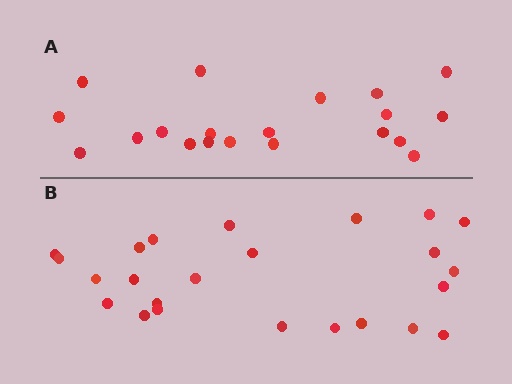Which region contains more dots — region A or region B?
Region B (the bottom region) has more dots.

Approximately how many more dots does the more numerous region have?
Region B has about 4 more dots than region A.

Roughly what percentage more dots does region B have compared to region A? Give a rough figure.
About 20% more.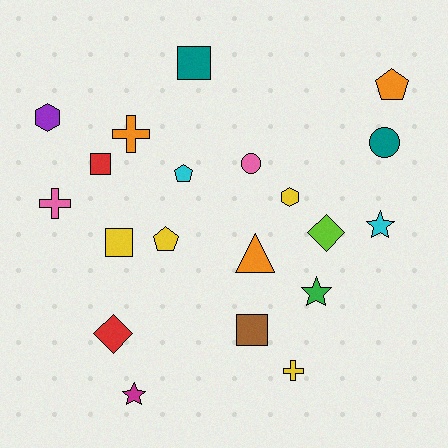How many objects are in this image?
There are 20 objects.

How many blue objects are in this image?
There are no blue objects.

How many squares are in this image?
There are 4 squares.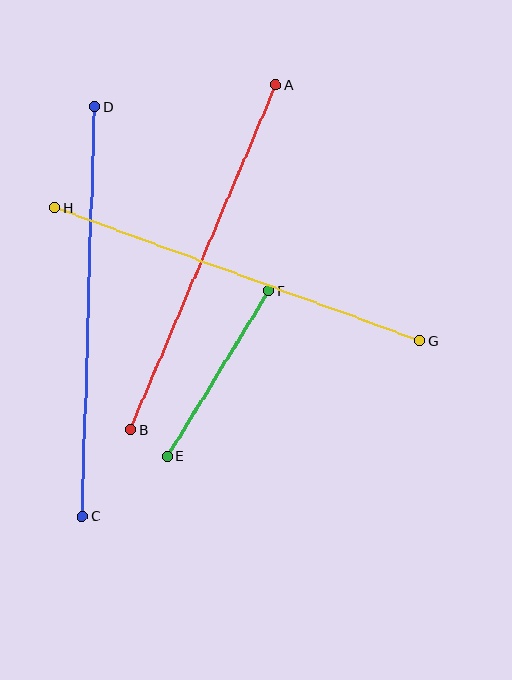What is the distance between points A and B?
The distance is approximately 374 pixels.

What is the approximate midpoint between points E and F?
The midpoint is at approximately (218, 373) pixels.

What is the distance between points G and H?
The distance is approximately 388 pixels.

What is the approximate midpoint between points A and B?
The midpoint is at approximately (203, 257) pixels.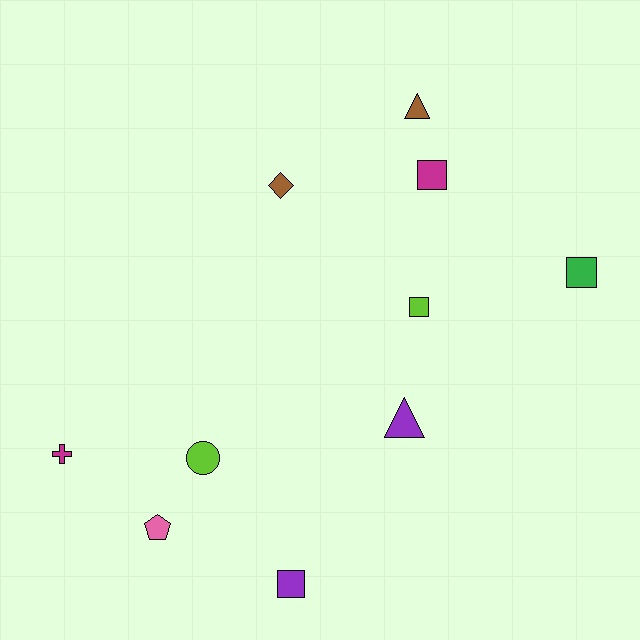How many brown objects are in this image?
There are 2 brown objects.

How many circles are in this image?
There is 1 circle.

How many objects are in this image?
There are 10 objects.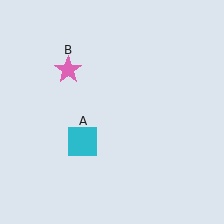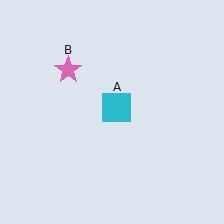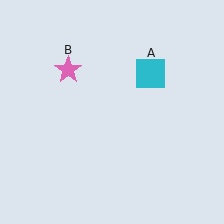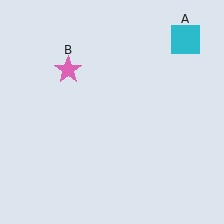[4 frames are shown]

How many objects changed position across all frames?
1 object changed position: cyan square (object A).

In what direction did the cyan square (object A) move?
The cyan square (object A) moved up and to the right.